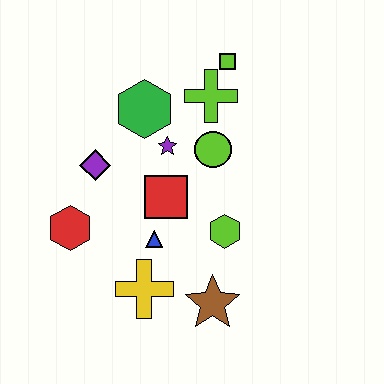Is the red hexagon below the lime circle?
Yes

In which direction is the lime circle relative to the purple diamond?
The lime circle is to the right of the purple diamond.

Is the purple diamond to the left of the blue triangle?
Yes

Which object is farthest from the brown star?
The lime square is farthest from the brown star.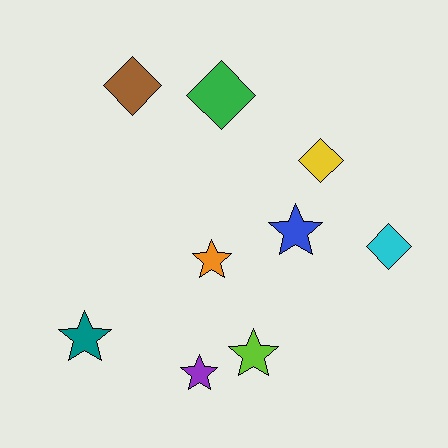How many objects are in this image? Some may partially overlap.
There are 9 objects.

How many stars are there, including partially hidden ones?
There are 5 stars.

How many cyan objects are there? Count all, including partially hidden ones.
There is 1 cyan object.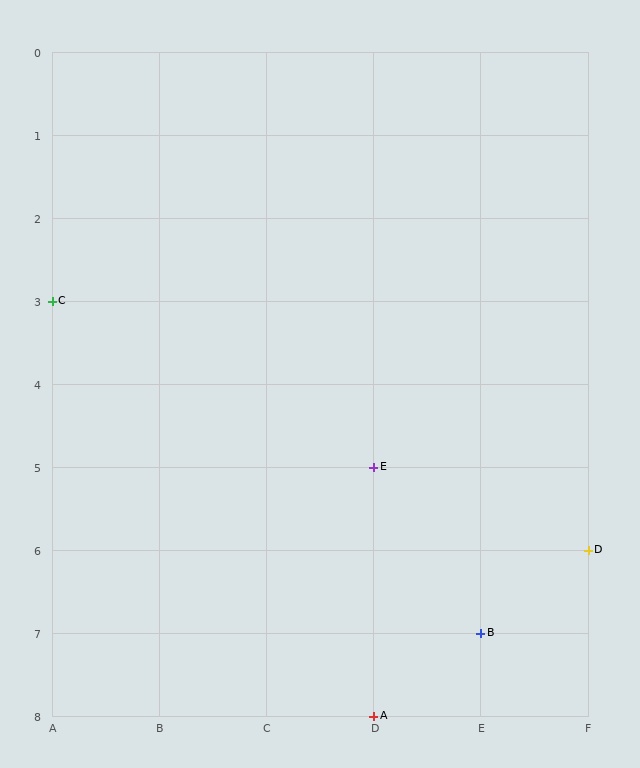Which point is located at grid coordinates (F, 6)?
Point D is at (F, 6).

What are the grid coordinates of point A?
Point A is at grid coordinates (D, 8).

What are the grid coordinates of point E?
Point E is at grid coordinates (D, 5).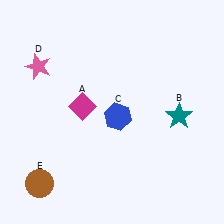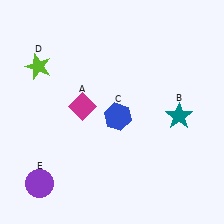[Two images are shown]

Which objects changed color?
D changed from pink to lime. E changed from brown to purple.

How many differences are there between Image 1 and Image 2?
There are 2 differences between the two images.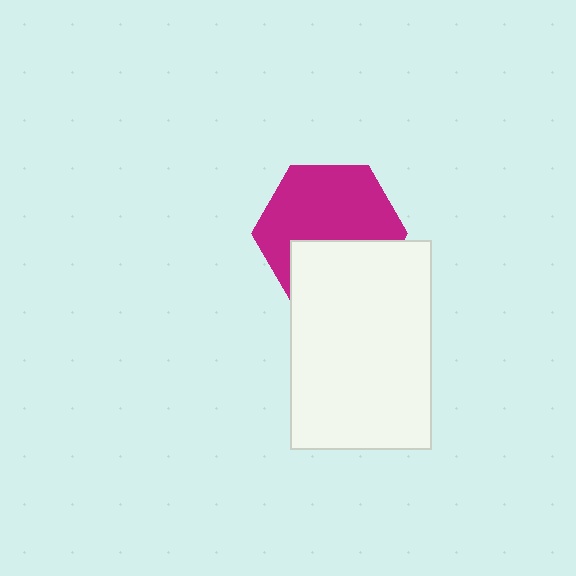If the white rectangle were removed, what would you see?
You would see the complete magenta hexagon.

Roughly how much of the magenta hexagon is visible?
About half of it is visible (roughly 62%).